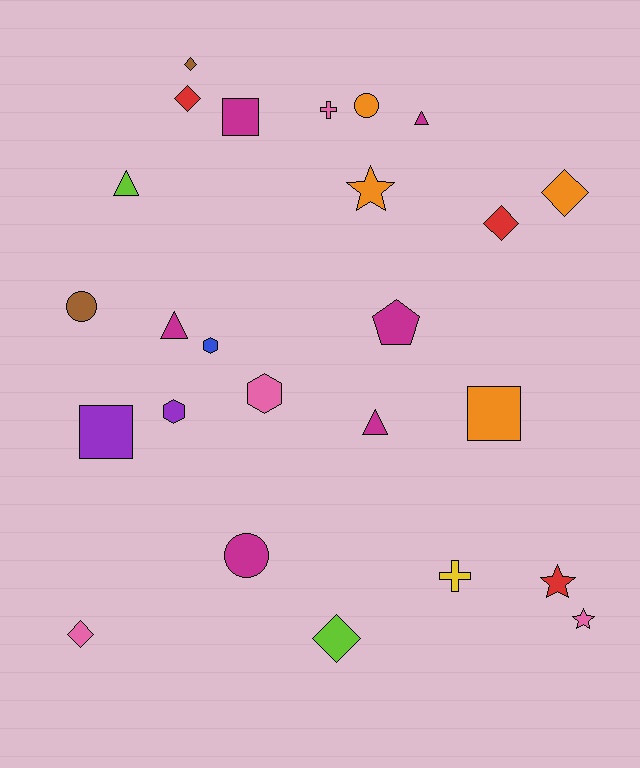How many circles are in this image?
There are 3 circles.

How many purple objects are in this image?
There are 2 purple objects.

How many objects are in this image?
There are 25 objects.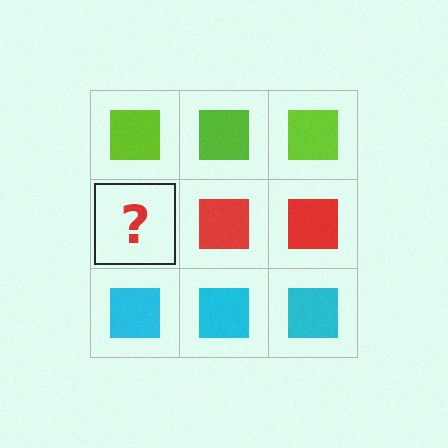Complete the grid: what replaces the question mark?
The question mark should be replaced with a red square.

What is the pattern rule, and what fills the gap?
The rule is that each row has a consistent color. The gap should be filled with a red square.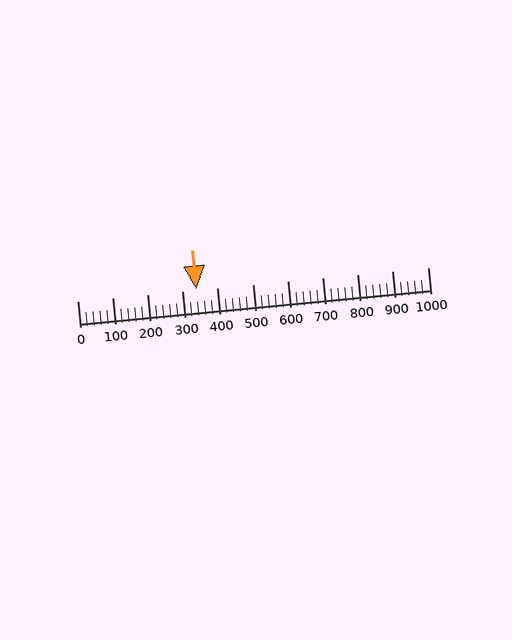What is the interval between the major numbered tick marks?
The major tick marks are spaced 100 units apart.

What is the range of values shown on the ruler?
The ruler shows values from 0 to 1000.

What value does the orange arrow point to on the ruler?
The orange arrow points to approximately 340.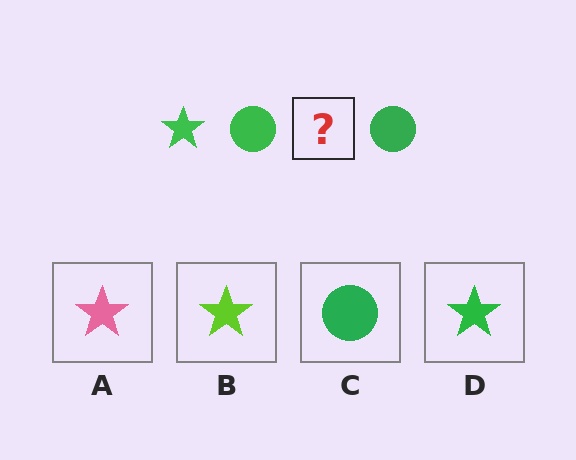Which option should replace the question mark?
Option D.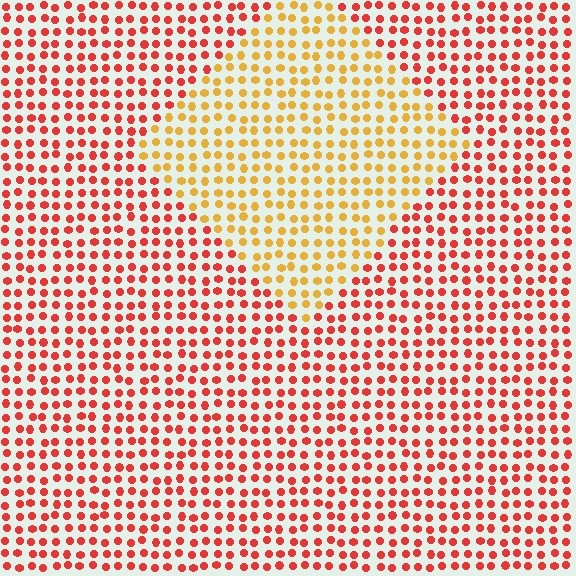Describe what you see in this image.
The image is filled with small red elements in a uniform arrangement. A diamond-shaped region is visible where the elements are tinted to a slightly different hue, forming a subtle color boundary.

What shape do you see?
I see a diamond.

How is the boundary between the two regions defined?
The boundary is defined purely by a slight shift in hue (about 41 degrees). Spacing, size, and orientation are identical on both sides.